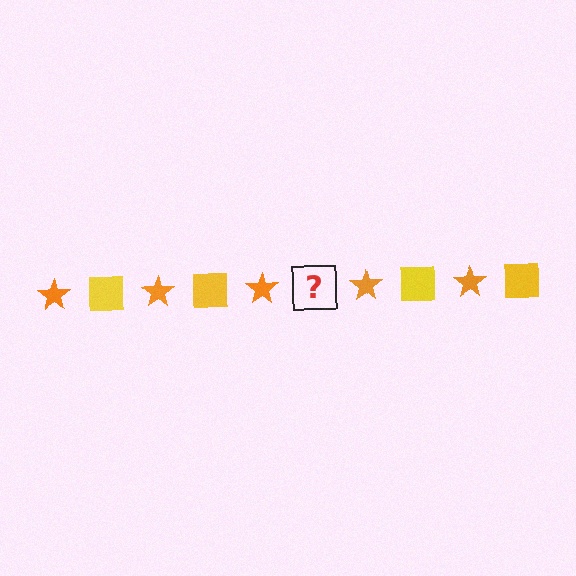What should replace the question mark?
The question mark should be replaced with a yellow square.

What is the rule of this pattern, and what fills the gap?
The rule is that the pattern alternates between orange star and yellow square. The gap should be filled with a yellow square.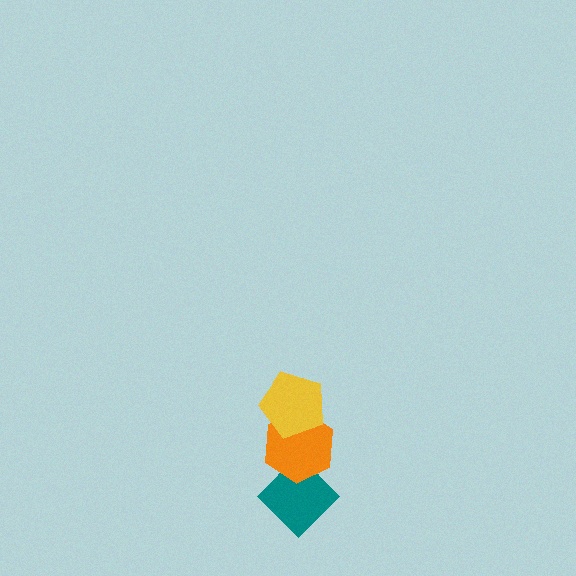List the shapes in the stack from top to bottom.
From top to bottom: the yellow pentagon, the orange hexagon, the teal diamond.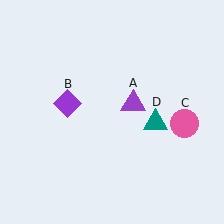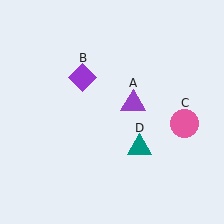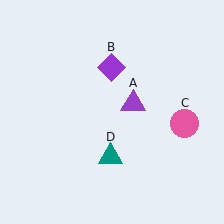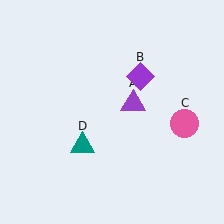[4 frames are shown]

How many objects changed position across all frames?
2 objects changed position: purple diamond (object B), teal triangle (object D).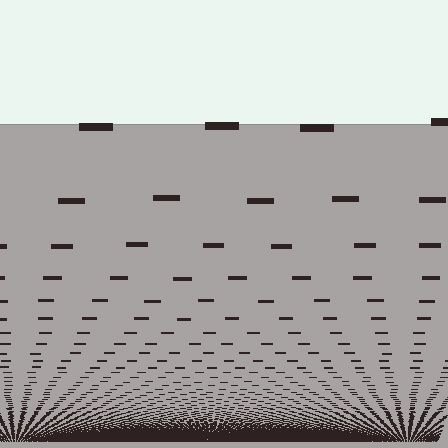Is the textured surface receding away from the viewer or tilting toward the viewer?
The surface appears to tilt toward the viewer. Texture elements get larger and sparser toward the top.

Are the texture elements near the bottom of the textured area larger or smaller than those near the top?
Smaller. The gradient is inverted — elements near the bottom are smaller and denser.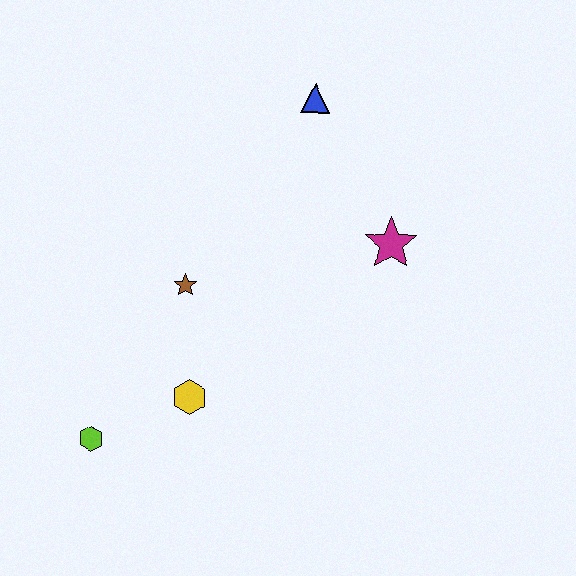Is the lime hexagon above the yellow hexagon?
No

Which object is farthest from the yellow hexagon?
The blue triangle is farthest from the yellow hexagon.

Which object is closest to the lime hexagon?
The yellow hexagon is closest to the lime hexagon.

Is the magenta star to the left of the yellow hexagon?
No